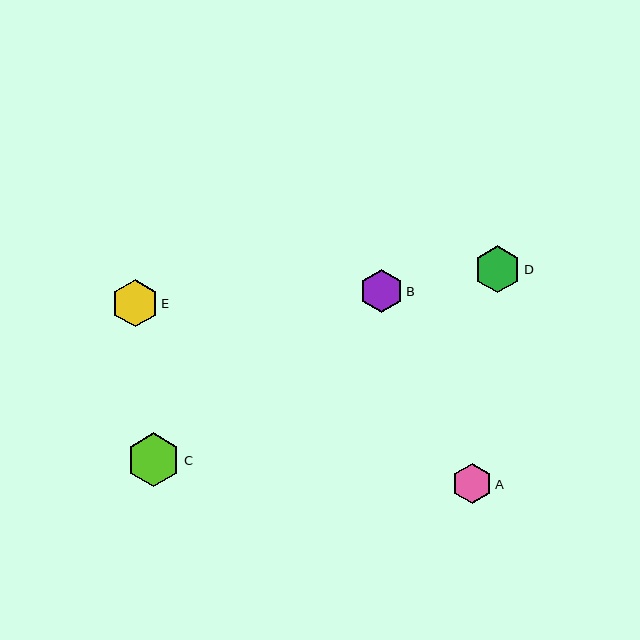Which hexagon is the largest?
Hexagon C is the largest with a size of approximately 54 pixels.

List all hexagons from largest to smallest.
From largest to smallest: C, D, E, B, A.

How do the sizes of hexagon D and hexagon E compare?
Hexagon D and hexagon E are approximately the same size.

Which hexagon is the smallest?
Hexagon A is the smallest with a size of approximately 41 pixels.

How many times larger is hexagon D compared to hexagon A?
Hexagon D is approximately 1.2 times the size of hexagon A.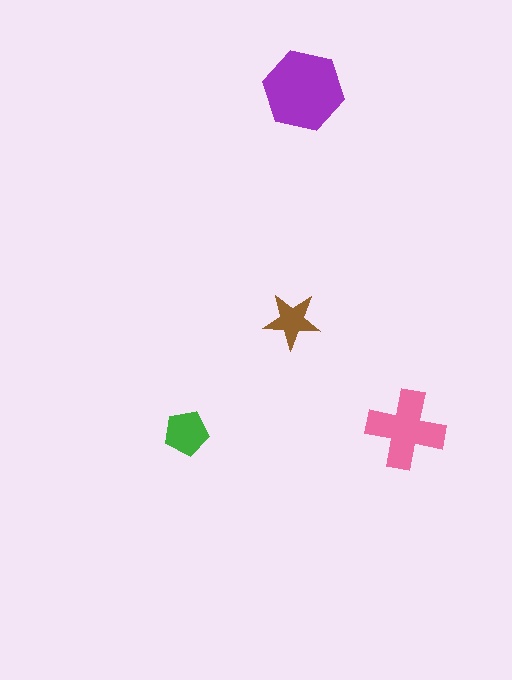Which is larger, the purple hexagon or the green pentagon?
The purple hexagon.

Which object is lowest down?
The green pentagon is bottommost.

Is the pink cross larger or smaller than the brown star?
Larger.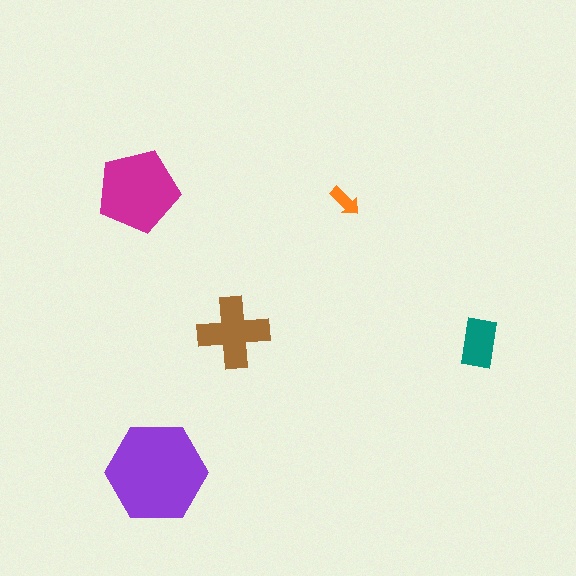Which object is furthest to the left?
The magenta pentagon is leftmost.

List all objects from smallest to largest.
The orange arrow, the teal rectangle, the brown cross, the magenta pentagon, the purple hexagon.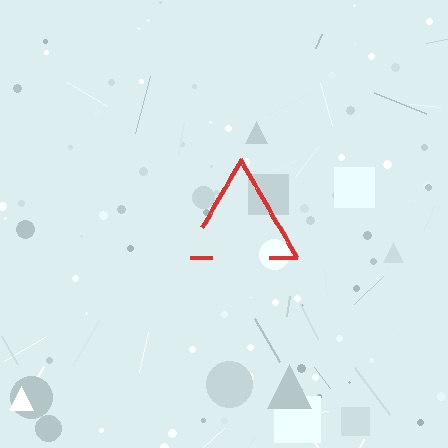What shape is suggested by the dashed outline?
The dashed outline suggests a triangle.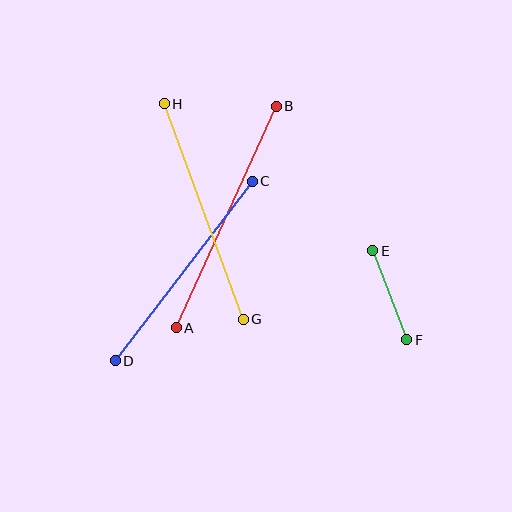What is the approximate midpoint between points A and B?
The midpoint is at approximately (226, 217) pixels.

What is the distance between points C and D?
The distance is approximately 226 pixels.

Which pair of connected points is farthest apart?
Points A and B are farthest apart.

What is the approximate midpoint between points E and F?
The midpoint is at approximately (390, 295) pixels.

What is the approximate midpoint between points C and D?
The midpoint is at approximately (184, 271) pixels.